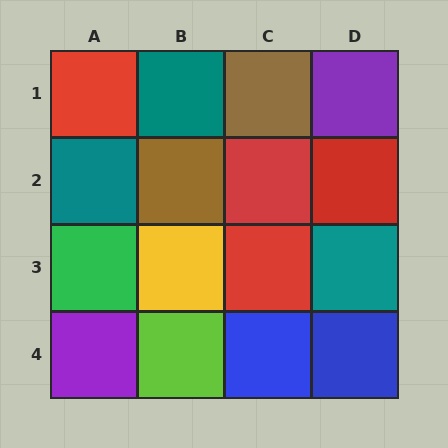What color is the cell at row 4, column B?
Lime.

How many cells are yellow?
1 cell is yellow.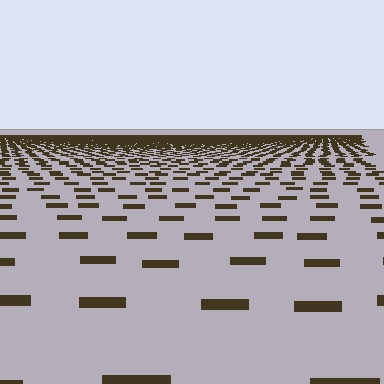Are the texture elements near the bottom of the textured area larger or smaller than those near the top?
Larger. Near the bottom, elements are closer to the viewer and appear at a bigger on-screen size.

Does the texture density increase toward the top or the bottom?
Density increases toward the top.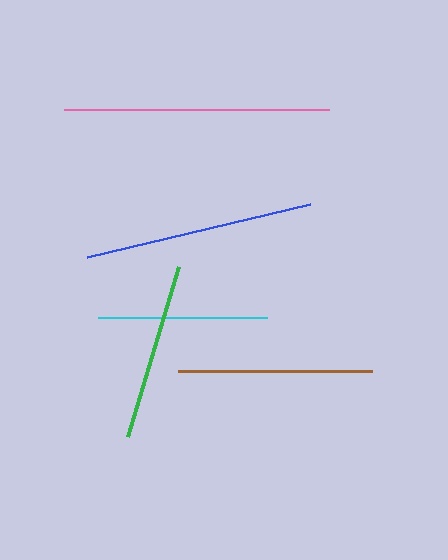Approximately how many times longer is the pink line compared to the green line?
The pink line is approximately 1.5 times the length of the green line.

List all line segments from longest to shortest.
From longest to shortest: pink, blue, brown, green, cyan.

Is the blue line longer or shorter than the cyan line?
The blue line is longer than the cyan line.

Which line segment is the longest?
The pink line is the longest at approximately 264 pixels.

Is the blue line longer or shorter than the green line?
The blue line is longer than the green line.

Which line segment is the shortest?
The cyan line is the shortest at approximately 170 pixels.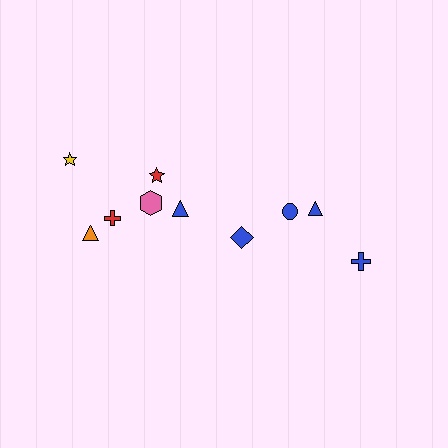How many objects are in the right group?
There are 4 objects.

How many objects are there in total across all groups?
There are 10 objects.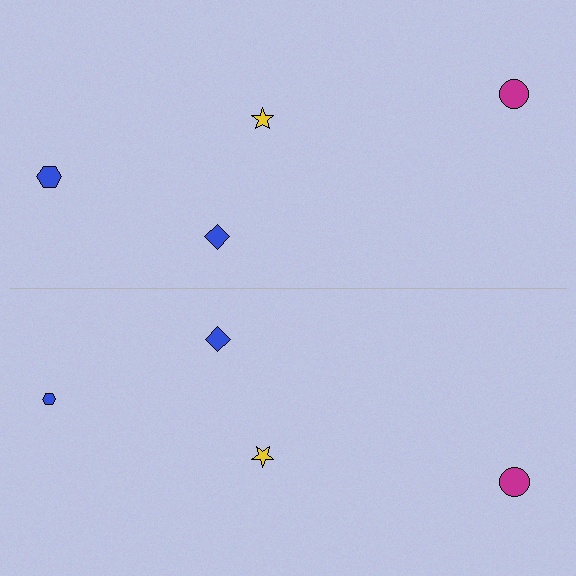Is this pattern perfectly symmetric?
No, the pattern is not perfectly symmetric. The blue hexagon on the bottom side has a different size than its mirror counterpart.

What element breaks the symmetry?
The blue hexagon on the bottom side has a different size than its mirror counterpart.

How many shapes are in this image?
There are 8 shapes in this image.